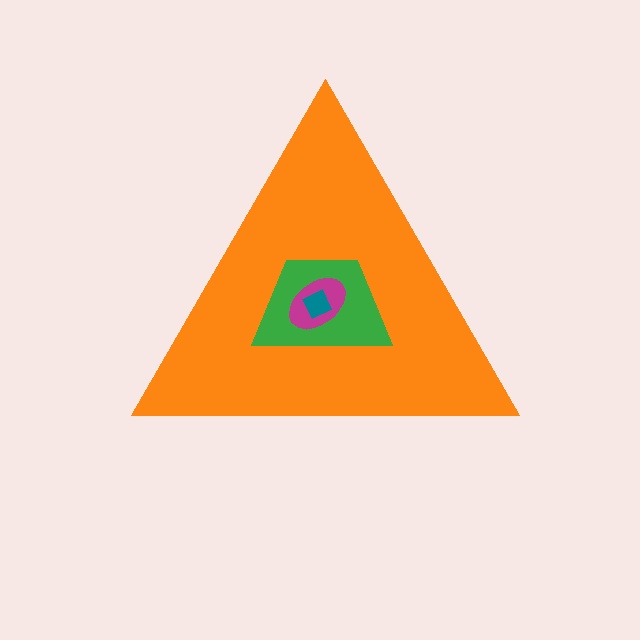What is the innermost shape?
The teal diamond.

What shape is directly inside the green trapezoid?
The magenta ellipse.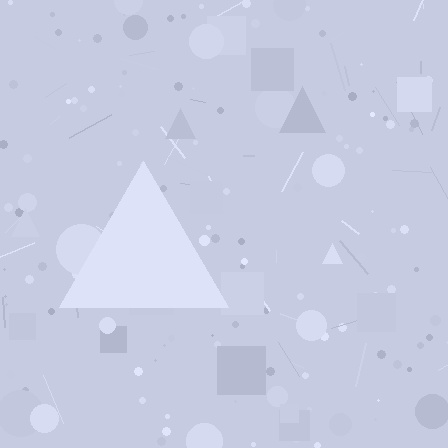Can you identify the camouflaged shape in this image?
The camouflaged shape is a triangle.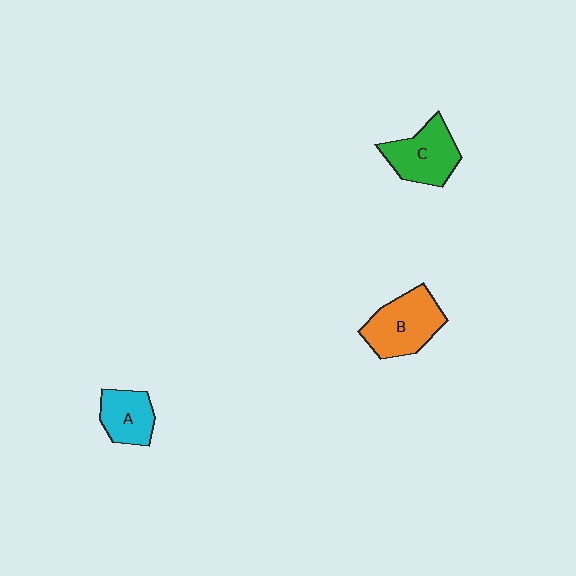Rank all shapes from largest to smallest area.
From largest to smallest: B (orange), C (green), A (cyan).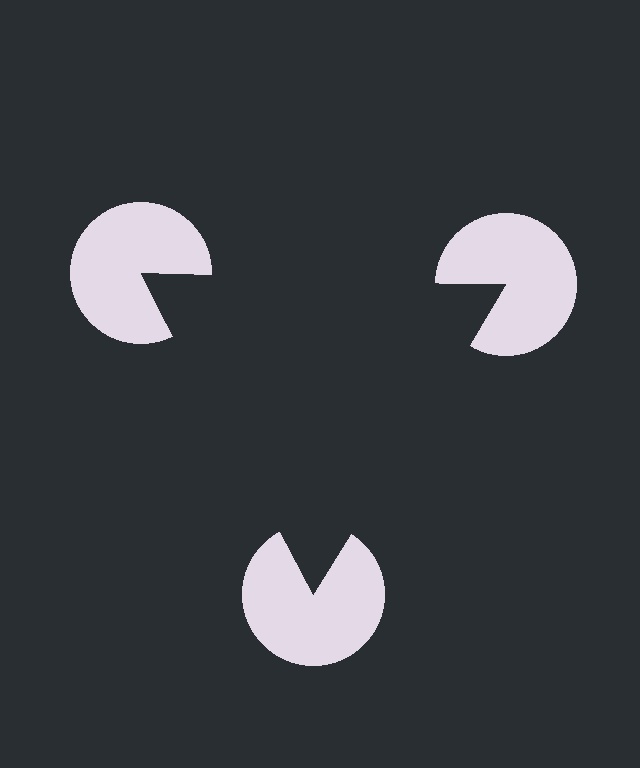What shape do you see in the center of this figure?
An illusory triangle — its edges are inferred from the aligned wedge cuts in the pac-man discs, not physically drawn.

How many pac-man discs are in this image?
There are 3 — one at each vertex of the illusory triangle.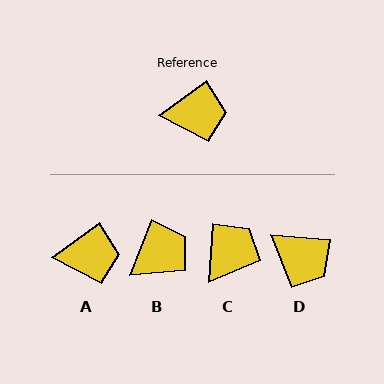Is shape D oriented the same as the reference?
No, it is off by about 41 degrees.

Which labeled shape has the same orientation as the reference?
A.